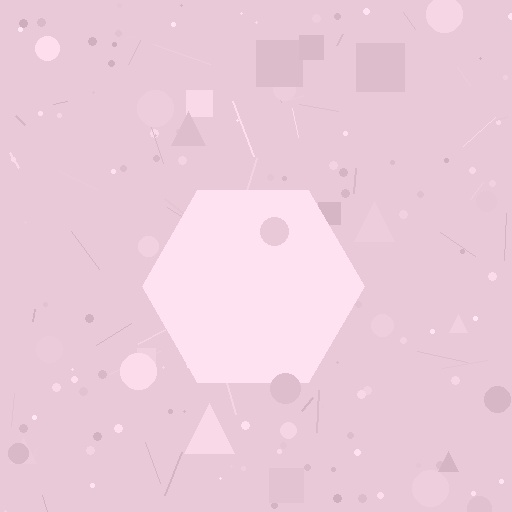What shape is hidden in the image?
A hexagon is hidden in the image.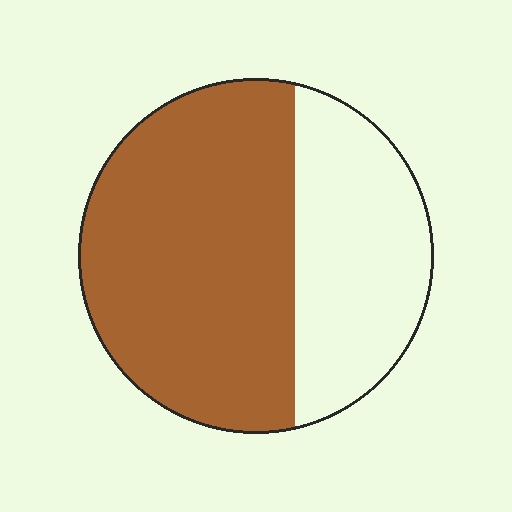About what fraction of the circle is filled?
About five eighths (5/8).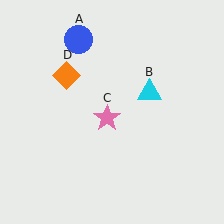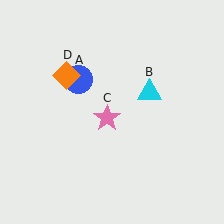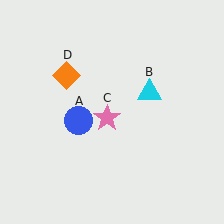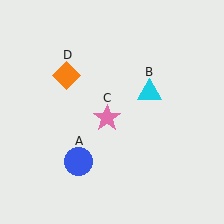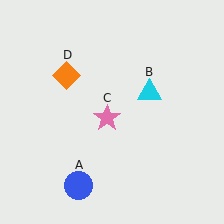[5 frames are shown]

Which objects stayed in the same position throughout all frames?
Cyan triangle (object B) and pink star (object C) and orange diamond (object D) remained stationary.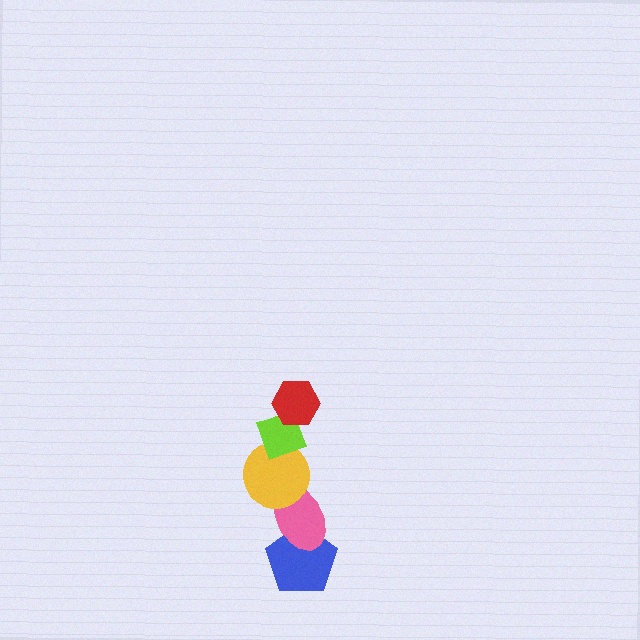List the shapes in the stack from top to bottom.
From top to bottom: the red hexagon, the lime diamond, the yellow circle, the pink ellipse, the blue pentagon.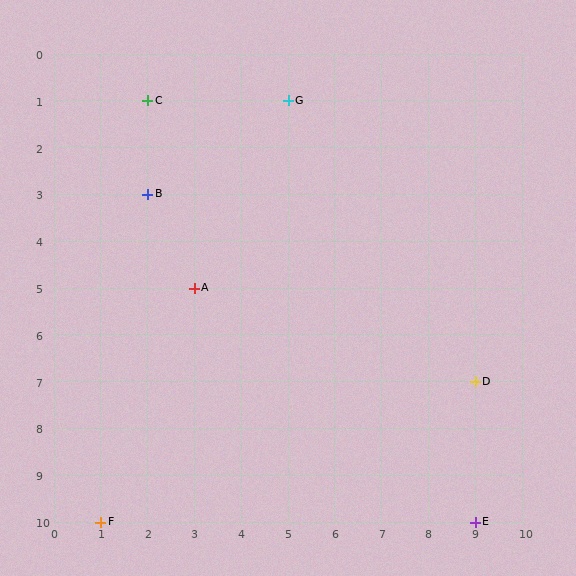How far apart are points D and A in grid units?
Points D and A are 6 columns and 2 rows apart (about 6.3 grid units diagonally).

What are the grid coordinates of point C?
Point C is at grid coordinates (2, 1).